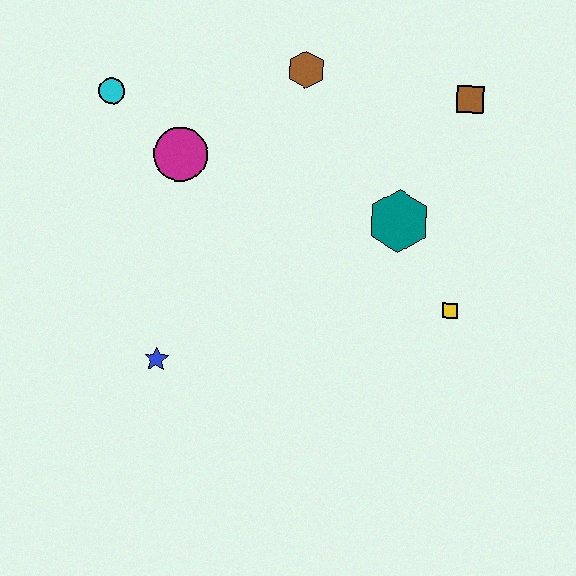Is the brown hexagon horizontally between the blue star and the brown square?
Yes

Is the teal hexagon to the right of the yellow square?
No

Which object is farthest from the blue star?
The brown square is farthest from the blue star.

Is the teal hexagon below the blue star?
No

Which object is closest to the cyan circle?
The magenta circle is closest to the cyan circle.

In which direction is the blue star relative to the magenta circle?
The blue star is below the magenta circle.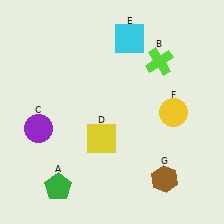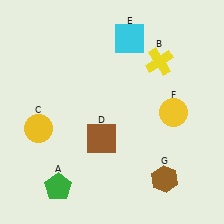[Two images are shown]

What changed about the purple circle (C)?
In Image 1, C is purple. In Image 2, it changed to yellow.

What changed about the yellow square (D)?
In Image 1, D is yellow. In Image 2, it changed to brown.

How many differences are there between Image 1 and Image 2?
There are 3 differences between the two images.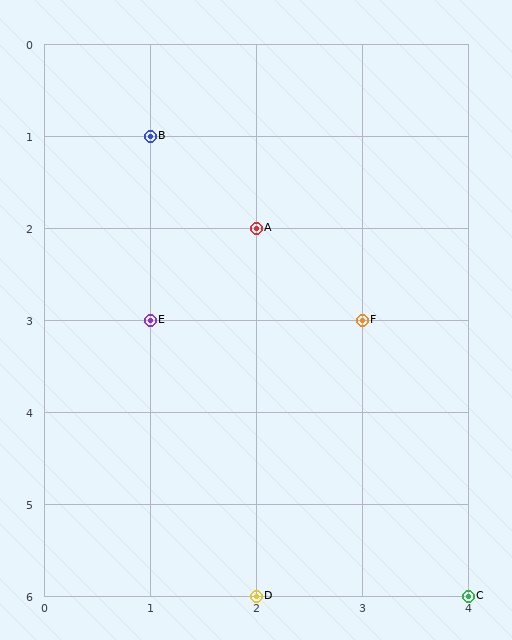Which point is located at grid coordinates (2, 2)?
Point A is at (2, 2).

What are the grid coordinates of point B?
Point B is at grid coordinates (1, 1).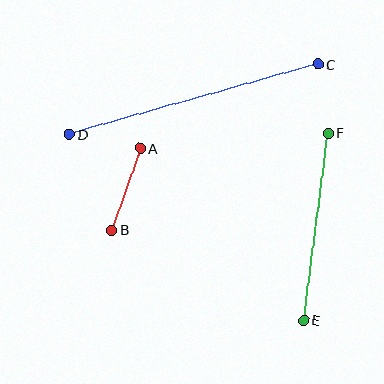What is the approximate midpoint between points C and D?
The midpoint is at approximately (193, 99) pixels.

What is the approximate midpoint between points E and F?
The midpoint is at approximately (316, 226) pixels.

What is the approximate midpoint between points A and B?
The midpoint is at approximately (126, 189) pixels.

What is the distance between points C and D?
The distance is approximately 258 pixels.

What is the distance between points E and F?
The distance is approximately 189 pixels.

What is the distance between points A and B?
The distance is approximately 87 pixels.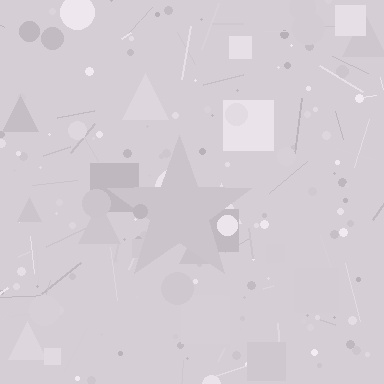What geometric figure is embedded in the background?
A star is embedded in the background.